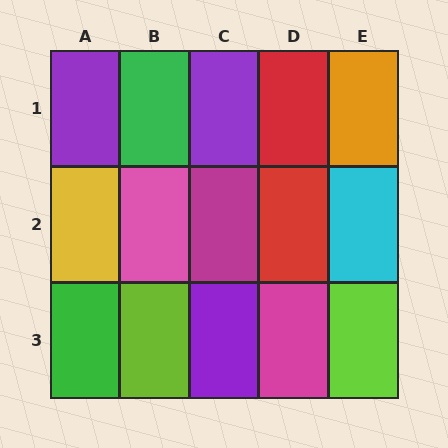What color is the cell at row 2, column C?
Magenta.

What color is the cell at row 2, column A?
Yellow.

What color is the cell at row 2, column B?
Pink.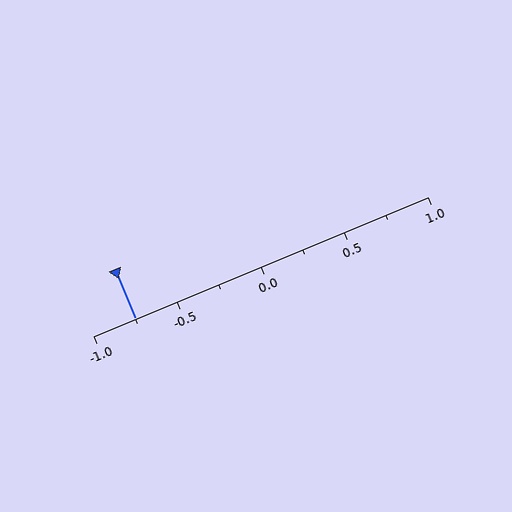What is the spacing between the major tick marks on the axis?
The major ticks are spaced 0.5 apart.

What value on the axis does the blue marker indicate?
The marker indicates approximately -0.75.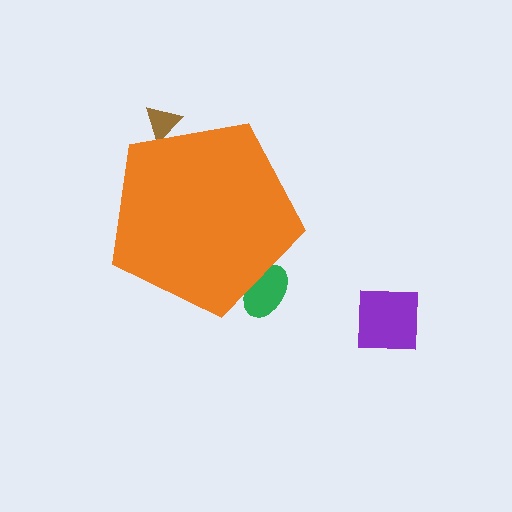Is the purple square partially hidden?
No, the purple square is fully visible.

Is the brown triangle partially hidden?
Yes, the brown triangle is partially hidden behind the orange pentagon.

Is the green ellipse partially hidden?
Yes, the green ellipse is partially hidden behind the orange pentagon.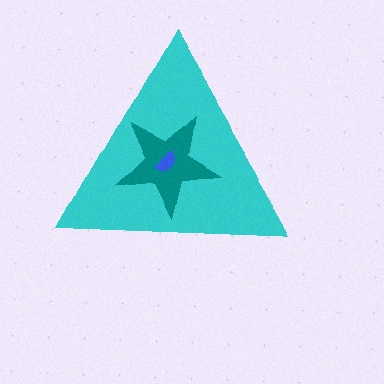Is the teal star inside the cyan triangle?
Yes.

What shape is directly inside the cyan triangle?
The teal star.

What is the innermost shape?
The blue semicircle.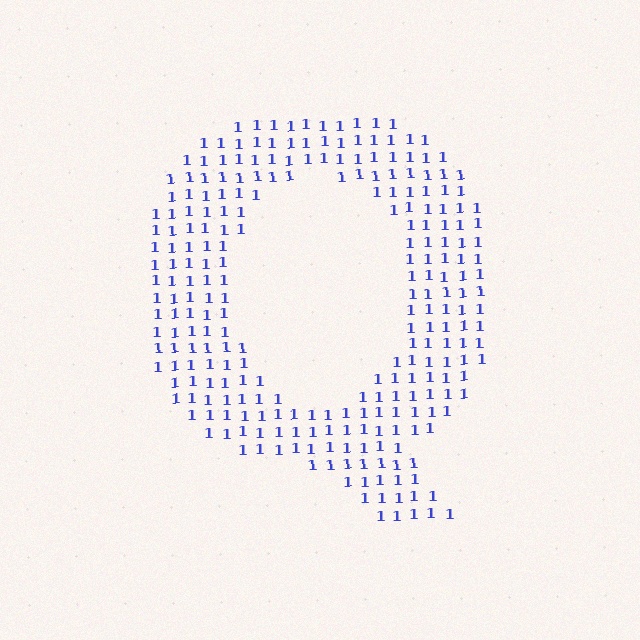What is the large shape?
The large shape is the letter Q.